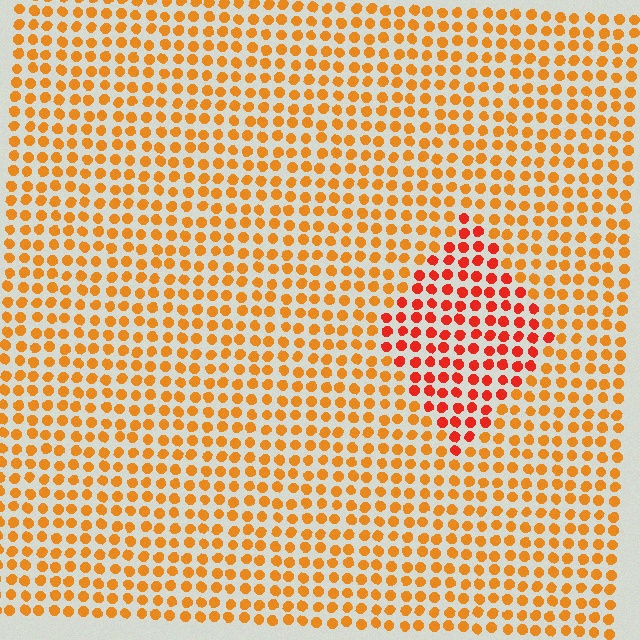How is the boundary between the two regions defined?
The boundary is defined purely by a slight shift in hue (about 30 degrees). Spacing, size, and orientation are identical on both sides.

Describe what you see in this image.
The image is filled with small orange elements in a uniform arrangement. A diamond-shaped region is visible where the elements are tinted to a slightly different hue, forming a subtle color boundary.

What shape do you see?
I see a diamond.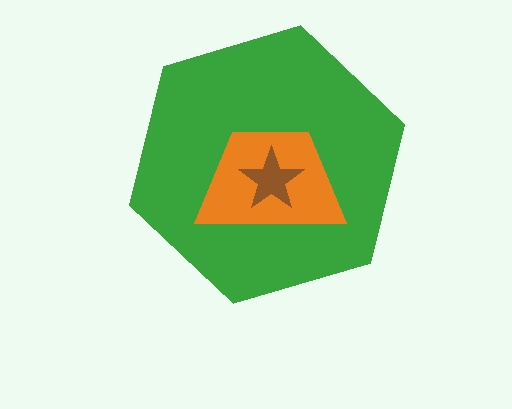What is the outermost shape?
The green hexagon.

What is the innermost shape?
The brown star.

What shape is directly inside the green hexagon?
The orange trapezoid.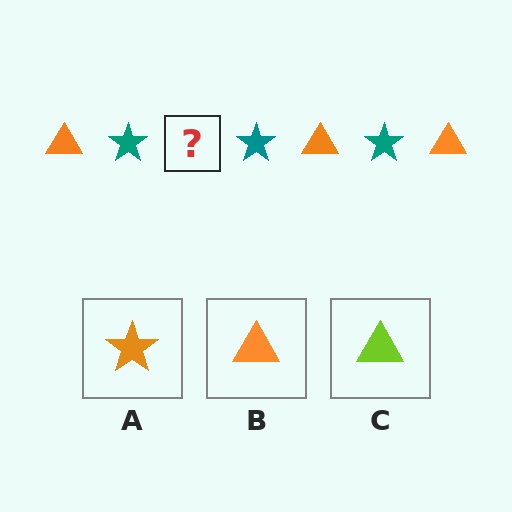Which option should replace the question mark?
Option B.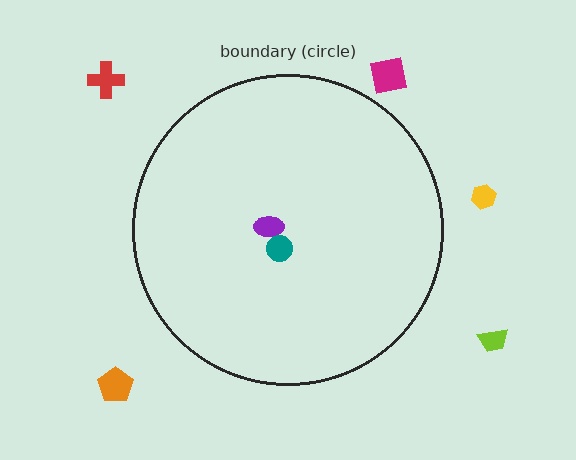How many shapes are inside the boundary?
2 inside, 5 outside.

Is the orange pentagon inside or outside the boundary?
Outside.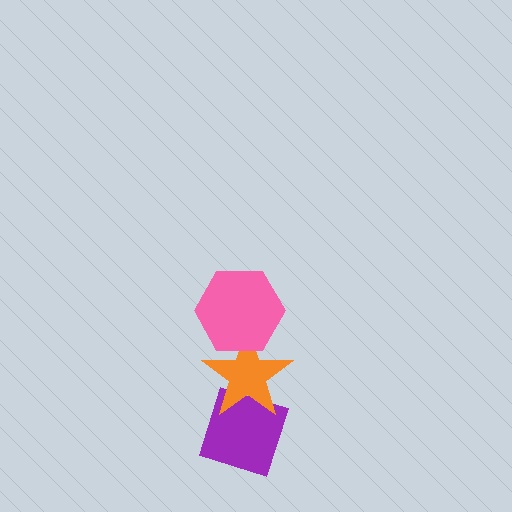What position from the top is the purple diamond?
The purple diamond is 3rd from the top.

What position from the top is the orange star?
The orange star is 2nd from the top.